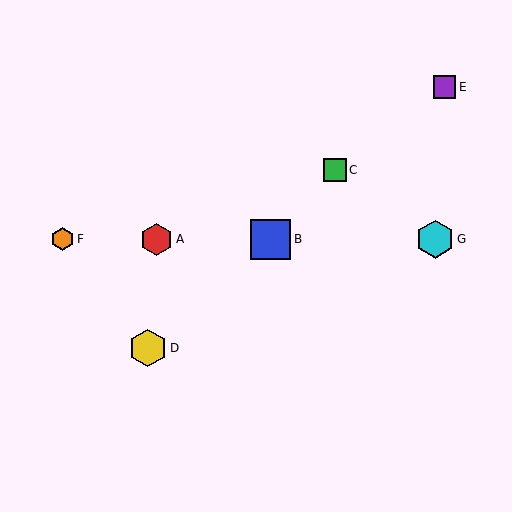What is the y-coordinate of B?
Object B is at y≈239.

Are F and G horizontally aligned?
Yes, both are at y≈239.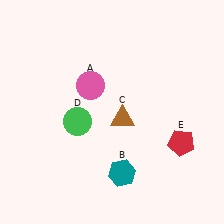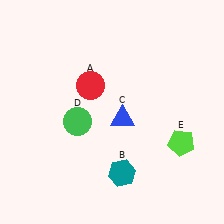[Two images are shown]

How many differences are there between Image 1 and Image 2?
There are 3 differences between the two images.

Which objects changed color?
A changed from pink to red. C changed from brown to blue. E changed from red to lime.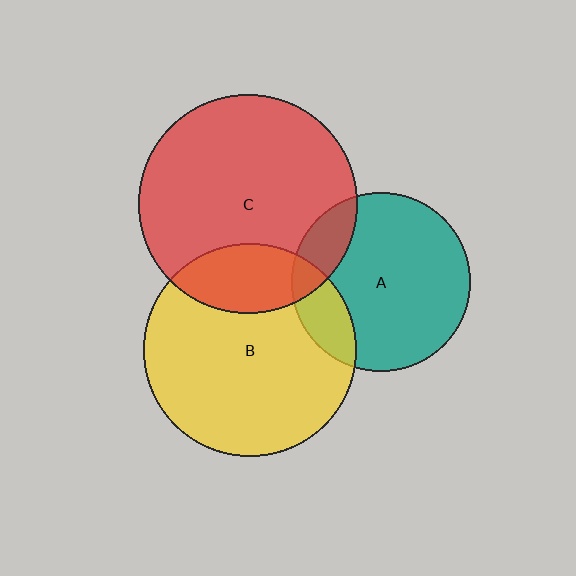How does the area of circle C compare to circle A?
Approximately 1.5 times.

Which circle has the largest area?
Circle C (red).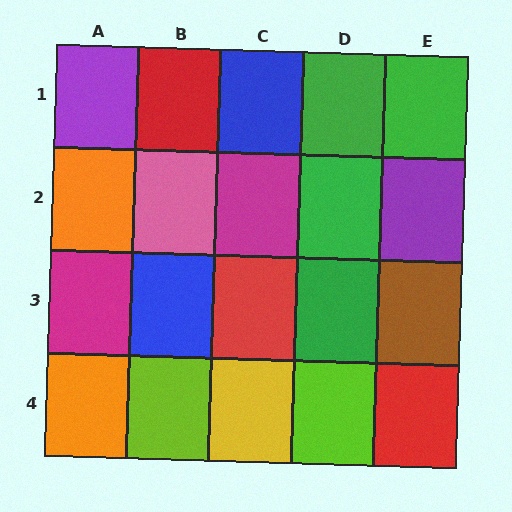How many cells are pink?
1 cell is pink.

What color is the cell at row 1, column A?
Purple.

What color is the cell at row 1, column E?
Green.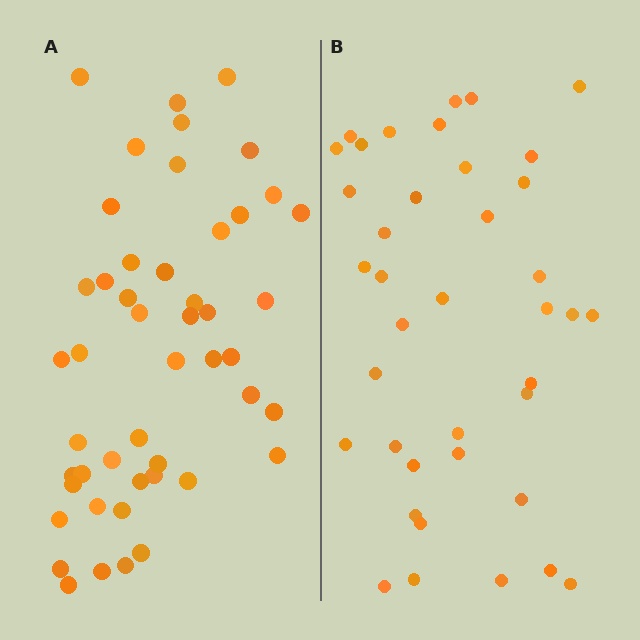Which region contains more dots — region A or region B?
Region A (the left region) has more dots.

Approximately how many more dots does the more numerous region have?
Region A has roughly 8 or so more dots than region B.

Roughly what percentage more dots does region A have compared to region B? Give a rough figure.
About 25% more.